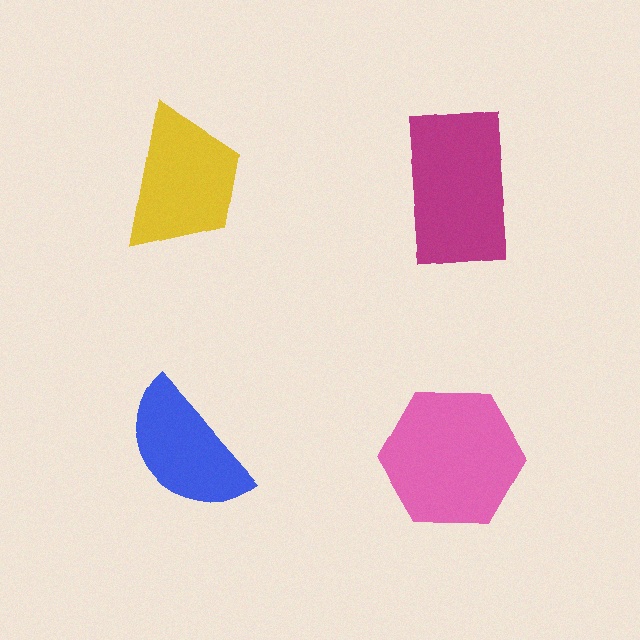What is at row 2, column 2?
A pink hexagon.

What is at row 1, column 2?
A magenta rectangle.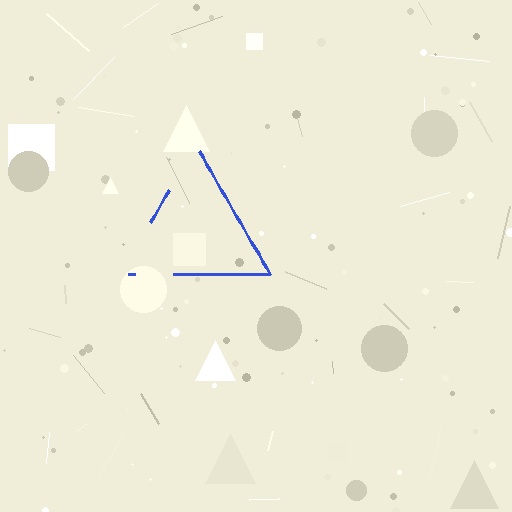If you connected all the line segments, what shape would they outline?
They would outline a triangle.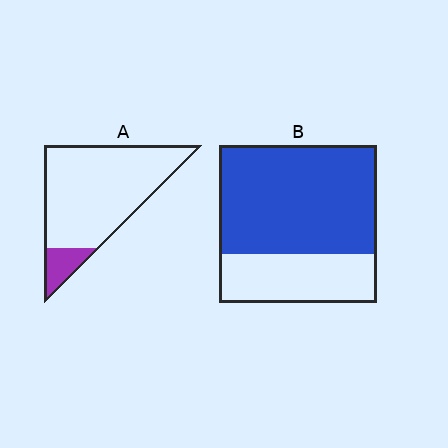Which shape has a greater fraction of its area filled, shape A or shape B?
Shape B.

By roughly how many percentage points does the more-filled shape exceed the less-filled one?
By roughly 55 percentage points (B over A).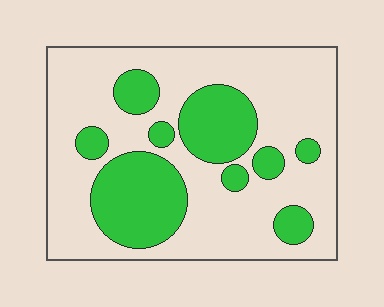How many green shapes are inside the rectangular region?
9.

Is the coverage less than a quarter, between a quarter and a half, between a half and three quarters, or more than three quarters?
Between a quarter and a half.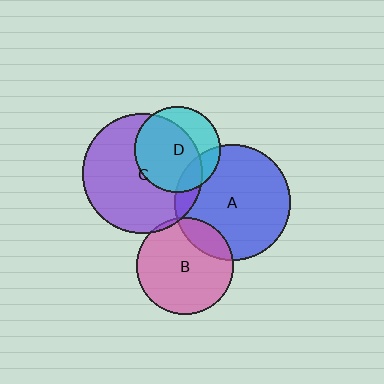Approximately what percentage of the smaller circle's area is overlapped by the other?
Approximately 20%.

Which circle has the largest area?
Circle C (purple).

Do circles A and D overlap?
Yes.